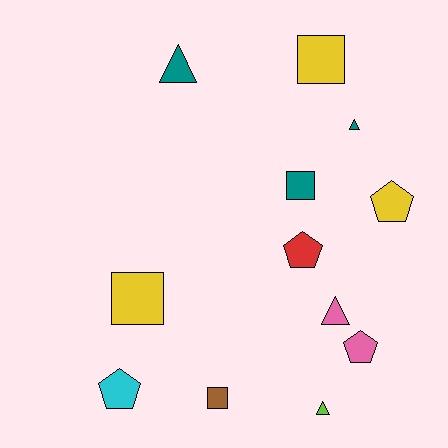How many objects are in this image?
There are 12 objects.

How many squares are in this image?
There are 4 squares.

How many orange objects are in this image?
There are no orange objects.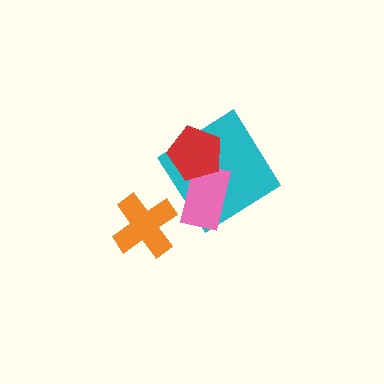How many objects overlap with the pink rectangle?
2 objects overlap with the pink rectangle.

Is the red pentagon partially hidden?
No, no other shape covers it.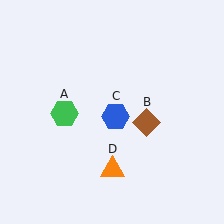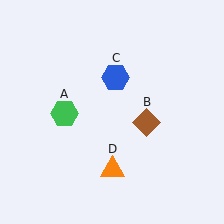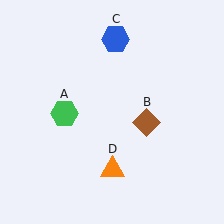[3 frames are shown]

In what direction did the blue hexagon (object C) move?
The blue hexagon (object C) moved up.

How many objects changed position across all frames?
1 object changed position: blue hexagon (object C).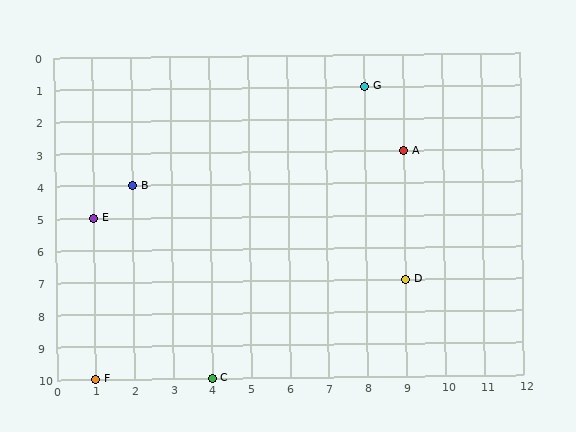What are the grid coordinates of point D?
Point D is at grid coordinates (9, 7).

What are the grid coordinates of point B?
Point B is at grid coordinates (2, 4).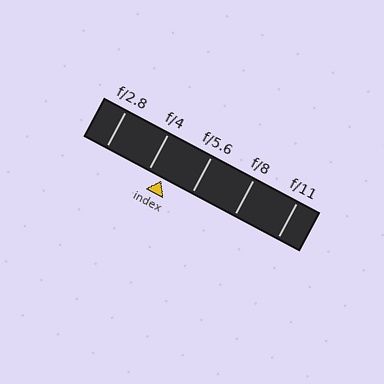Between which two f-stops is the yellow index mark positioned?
The index mark is between f/4 and f/5.6.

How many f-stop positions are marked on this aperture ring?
There are 5 f-stop positions marked.